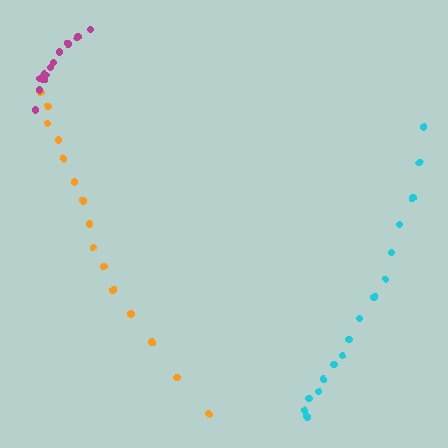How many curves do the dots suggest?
There are 3 distinct paths.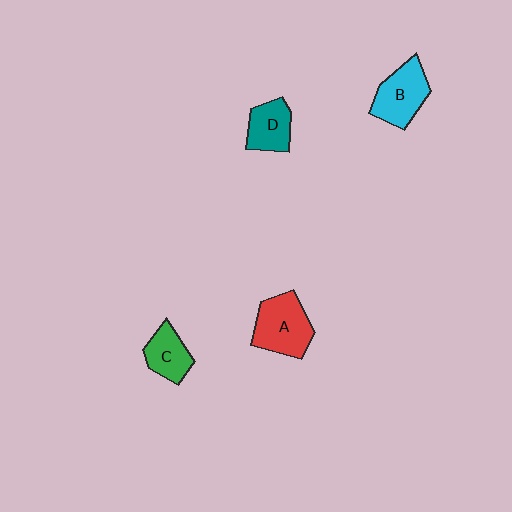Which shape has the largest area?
Shape A (red).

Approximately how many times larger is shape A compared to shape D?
Approximately 1.5 times.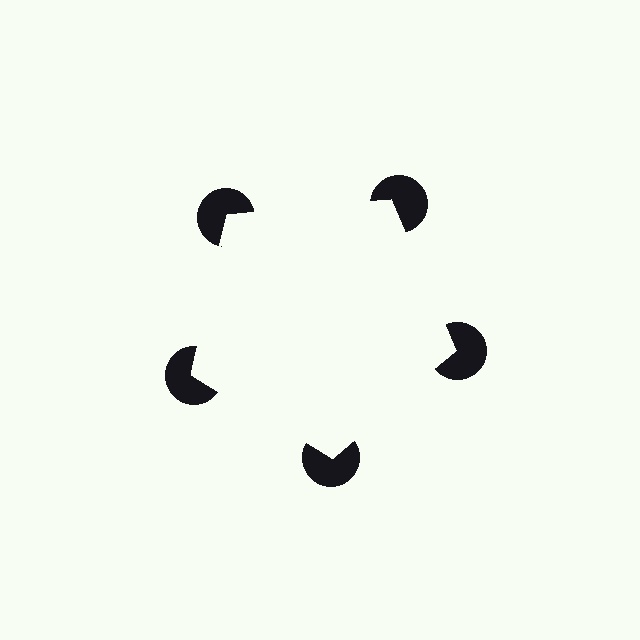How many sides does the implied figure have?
5 sides.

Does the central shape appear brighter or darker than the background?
It typically appears slightly brighter than the background, even though no actual brightness change is drawn.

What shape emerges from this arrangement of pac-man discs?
An illusory pentagon — its edges are inferred from the aligned wedge cuts in the pac-man discs, not physically drawn.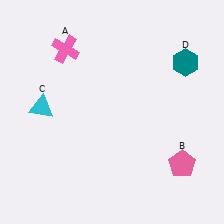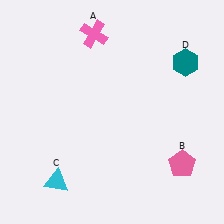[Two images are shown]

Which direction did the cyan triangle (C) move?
The cyan triangle (C) moved down.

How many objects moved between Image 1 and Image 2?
2 objects moved between the two images.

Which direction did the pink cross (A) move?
The pink cross (A) moved right.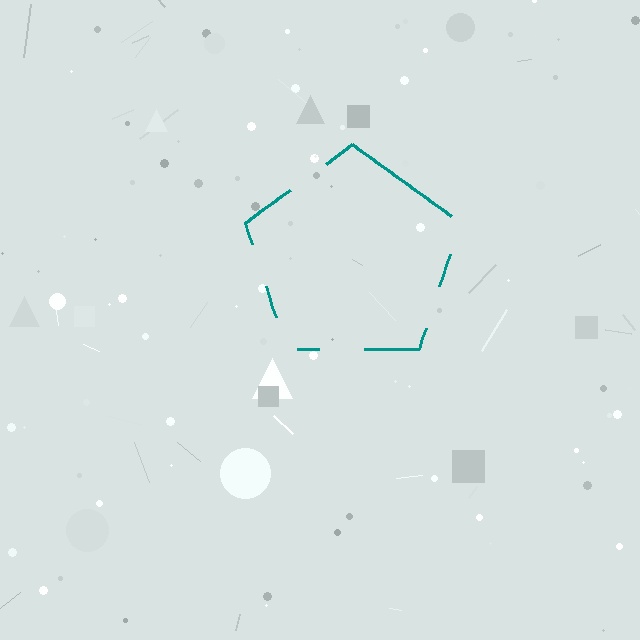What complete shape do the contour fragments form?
The contour fragments form a pentagon.